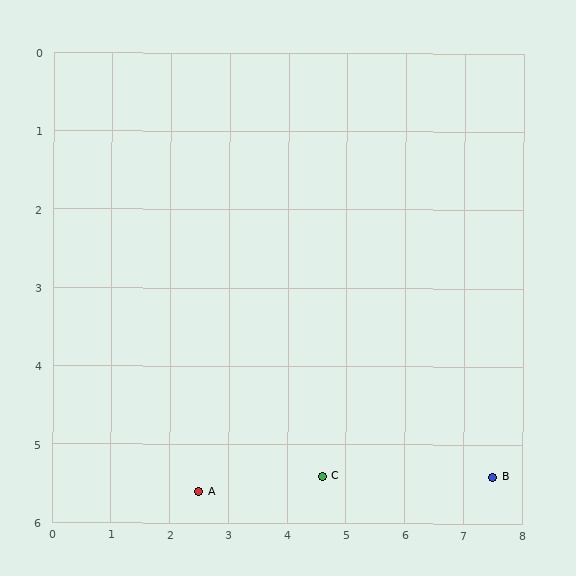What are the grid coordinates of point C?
Point C is at approximately (4.6, 5.4).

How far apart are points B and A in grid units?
Points B and A are about 5.0 grid units apart.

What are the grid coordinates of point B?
Point B is at approximately (7.5, 5.4).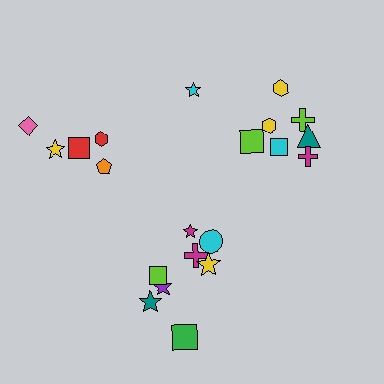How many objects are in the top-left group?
There are 5 objects.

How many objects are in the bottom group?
There are 8 objects.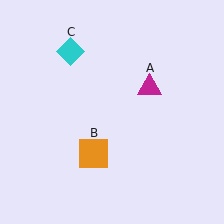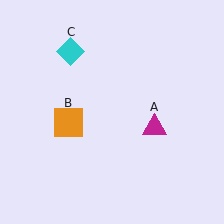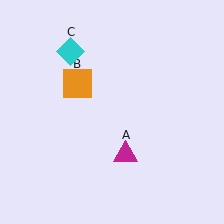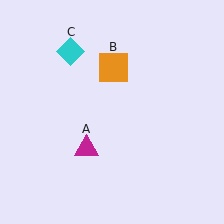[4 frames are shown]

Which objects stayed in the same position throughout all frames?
Cyan diamond (object C) remained stationary.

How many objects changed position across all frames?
2 objects changed position: magenta triangle (object A), orange square (object B).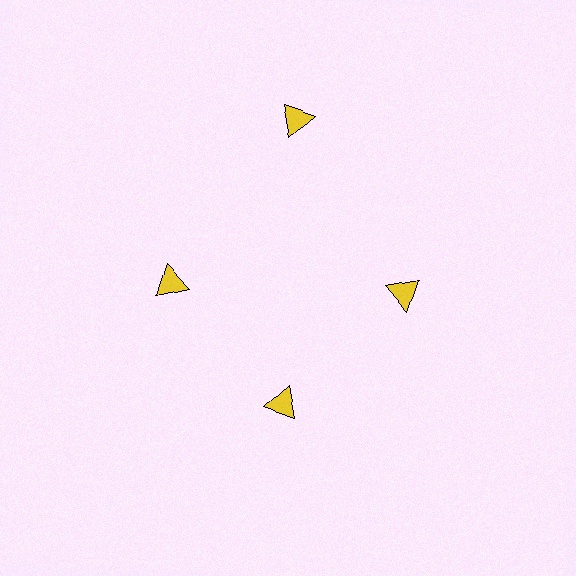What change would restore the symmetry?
The symmetry would be restored by moving it inward, back onto the ring so that all 4 triangles sit at equal angles and equal distance from the center.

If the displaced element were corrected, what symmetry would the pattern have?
It would have 4-fold rotational symmetry — the pattern would map onto itself every 90 degrees.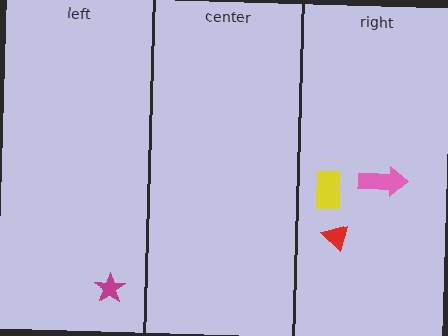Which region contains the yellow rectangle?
The right region.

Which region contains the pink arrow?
The right region.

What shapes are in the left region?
The magenta star.